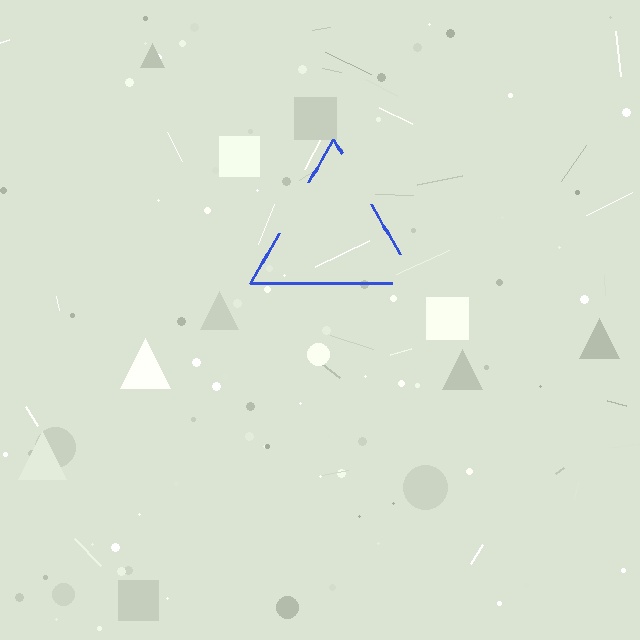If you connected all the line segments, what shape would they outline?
They would outline a triangle.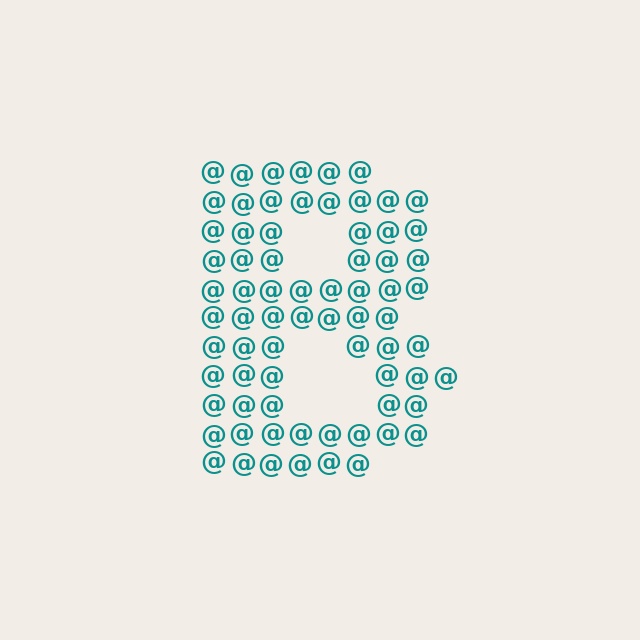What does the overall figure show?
The overall figure shows the letter B.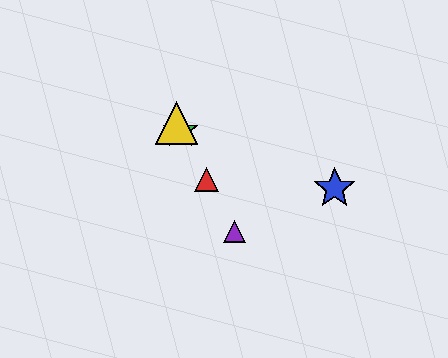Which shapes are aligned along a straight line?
The red triangle, the green star, the yellow triangle, the purple triangle are aligned along a straight line.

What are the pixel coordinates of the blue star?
The blue star is at (335, 188).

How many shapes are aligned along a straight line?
4 shapes (the red triangle, the green star, the yellow triangle, the purple triangle) are aligned along a straight line.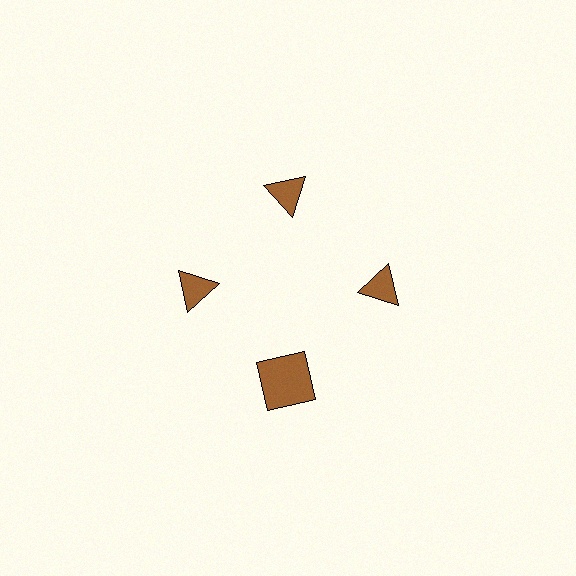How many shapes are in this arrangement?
There are 4 shapes arranged in a ring pattern.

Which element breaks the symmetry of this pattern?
The brown square at roughly the 6 o'clock position breaks the symmetry. All other shapes are brown triangles.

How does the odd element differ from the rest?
It has a different shape: square instead of triangle.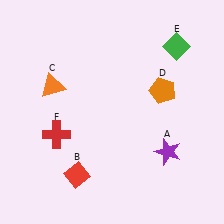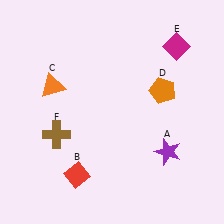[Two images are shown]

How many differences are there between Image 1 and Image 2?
There are 2 differences between the two images.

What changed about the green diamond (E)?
In Image 1, E is green. In Image 2, it changed to magenta.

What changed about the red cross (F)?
In Image 1, F is red. In Image 2, it changed to brown.